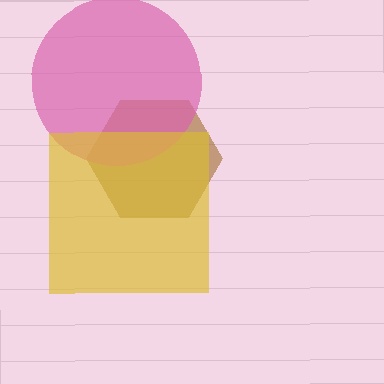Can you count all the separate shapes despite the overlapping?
Yes, there are 3 separate shapes.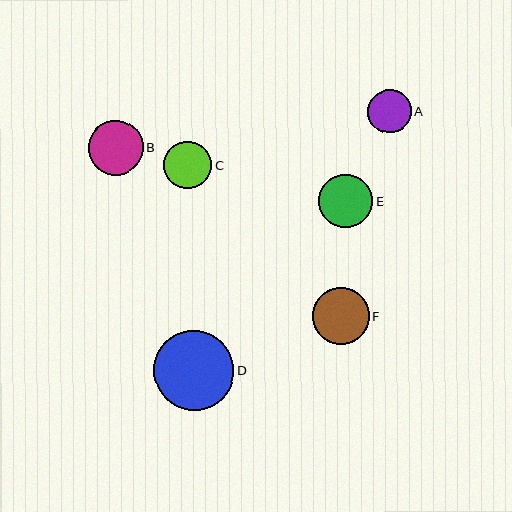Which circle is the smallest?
Circle A is the smallest with a size of approximately 44 pixels.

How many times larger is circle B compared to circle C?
Circle B is approximately 1.1 times the size of circle C.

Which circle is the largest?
Circle D is the largest with a size of approximately 80 pixels.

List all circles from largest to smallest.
From largest to smallest: D, F, B, E, C, A.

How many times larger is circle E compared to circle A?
Circle E is approximately 1.2 times the size of circle A.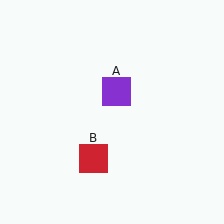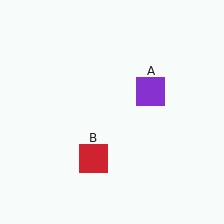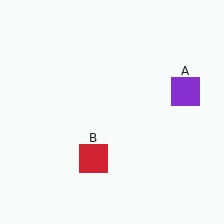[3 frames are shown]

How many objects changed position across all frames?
1 object changed position: purple square (object A).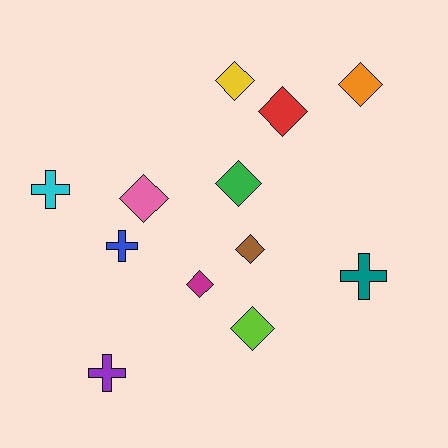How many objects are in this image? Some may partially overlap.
There are 12 objects.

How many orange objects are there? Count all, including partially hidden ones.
There is 1 orange object.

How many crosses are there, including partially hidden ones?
There are 4 crosses.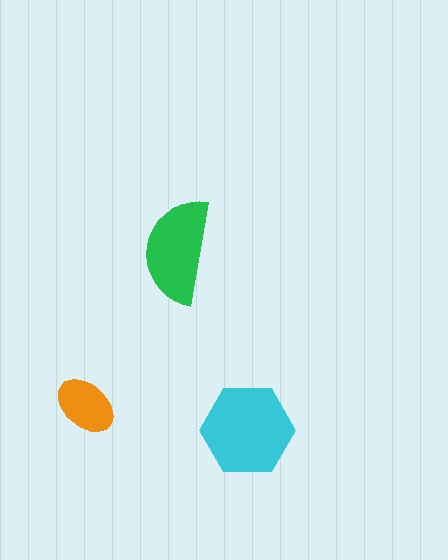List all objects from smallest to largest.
The orange ellipse, the green semicircle, the cyan hexagon.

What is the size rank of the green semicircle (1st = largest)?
2nd.